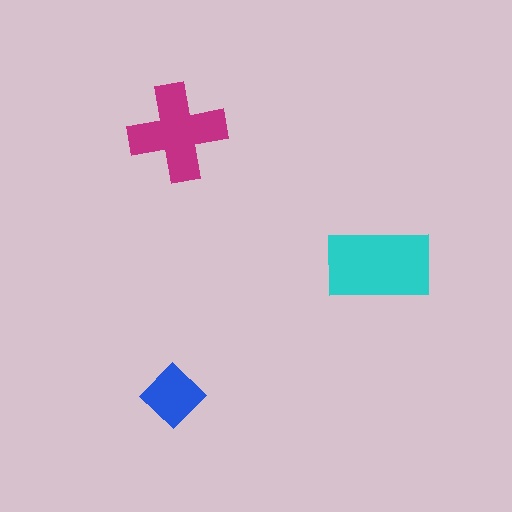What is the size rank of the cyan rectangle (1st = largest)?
1st.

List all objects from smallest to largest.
The blue diamond, the magenta cross, the cyan rectangle.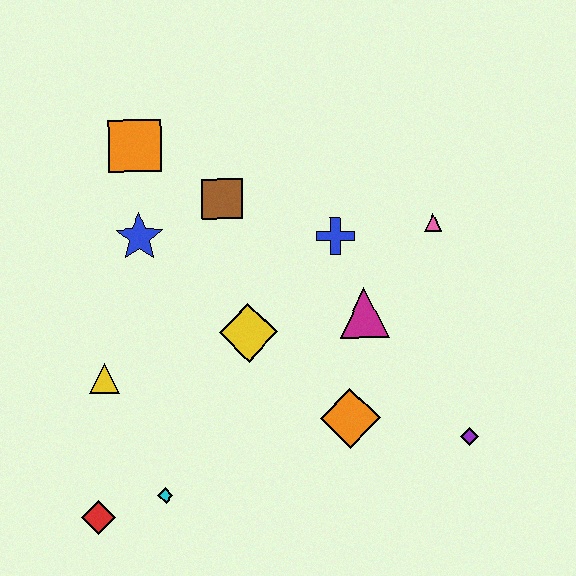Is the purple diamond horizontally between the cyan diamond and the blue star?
No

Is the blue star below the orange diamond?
No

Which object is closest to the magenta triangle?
The blue cross is closest to the magenta triangle.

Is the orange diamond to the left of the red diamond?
No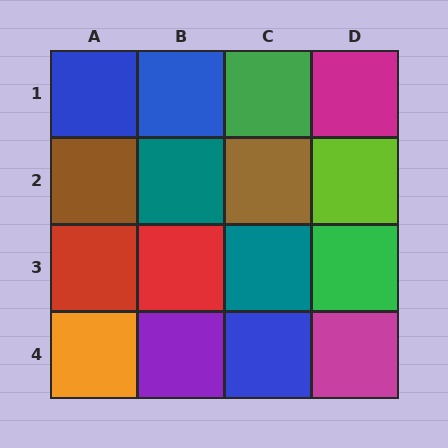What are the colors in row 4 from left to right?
Orange, purple, blue, magenta.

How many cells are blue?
3 cells are blue.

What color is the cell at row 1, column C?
Green.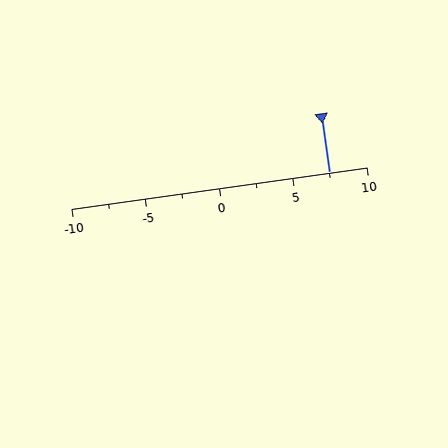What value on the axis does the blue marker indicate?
The marker indicates approximately 7.5.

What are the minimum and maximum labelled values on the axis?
The axis runs from -10 to 10.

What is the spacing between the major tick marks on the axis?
The major ticks are spaced 5 apart.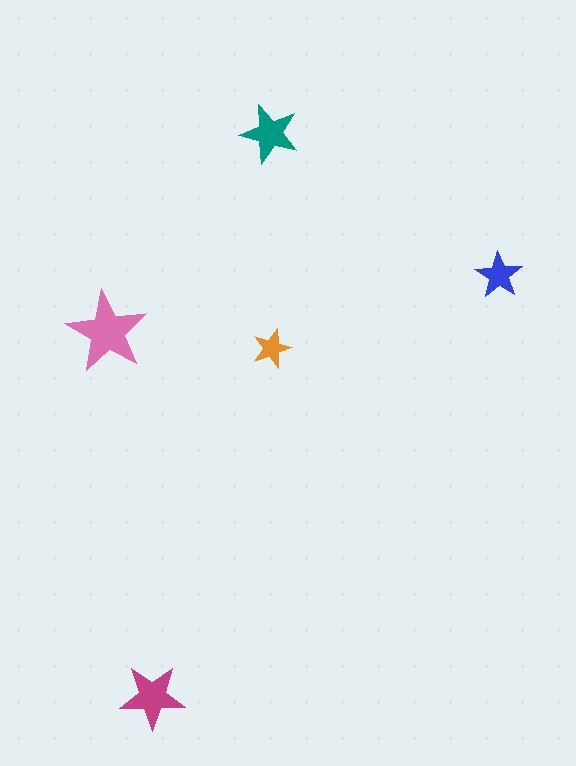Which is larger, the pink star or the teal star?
The pink one.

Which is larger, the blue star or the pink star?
The pink one.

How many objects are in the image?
There are 5 objects in the image.